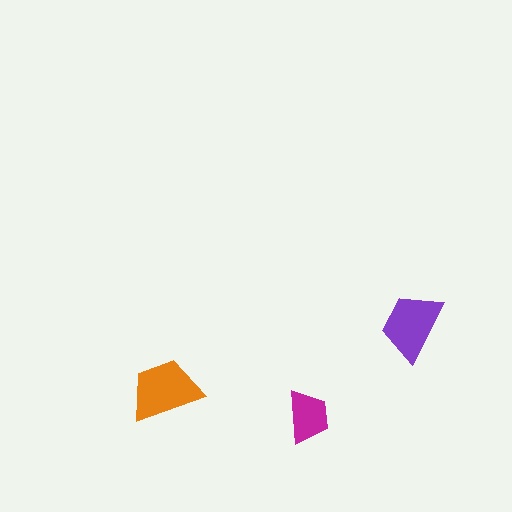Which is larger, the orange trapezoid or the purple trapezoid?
The orange one.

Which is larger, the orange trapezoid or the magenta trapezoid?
The orange one.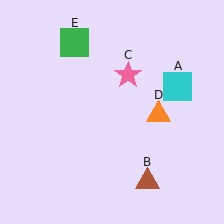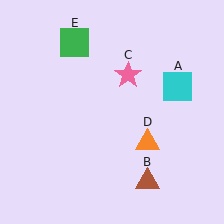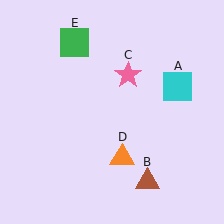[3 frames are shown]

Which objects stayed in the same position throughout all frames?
Cyan square (object A) and brown triangle (object B) and pink star (object C) and green square (object E) remained stationary.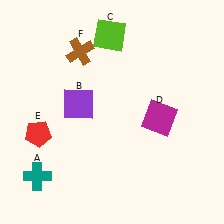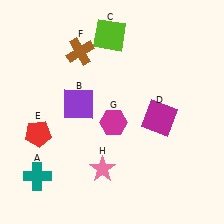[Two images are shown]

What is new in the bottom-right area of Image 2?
A magenta hexagon (G) was added in the bottom-right area of Image 2.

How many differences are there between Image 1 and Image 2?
There are 2 differences between the two images.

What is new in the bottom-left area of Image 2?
A pink star (H) was added in the bottom-left area of Image 2.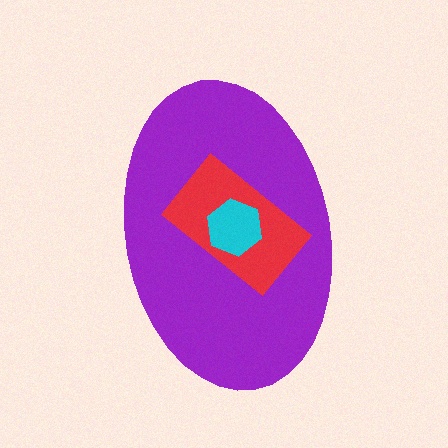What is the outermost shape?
The purple ellipse.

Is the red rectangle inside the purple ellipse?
Yes.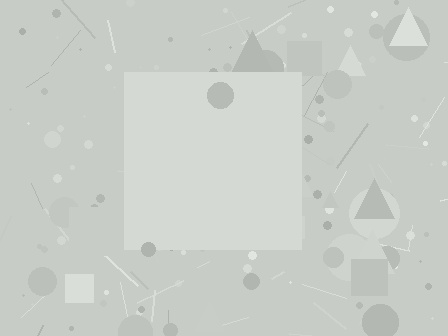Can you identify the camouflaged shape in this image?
The camouflaged shape is a square.